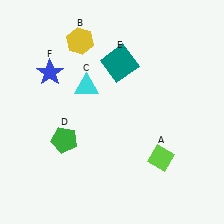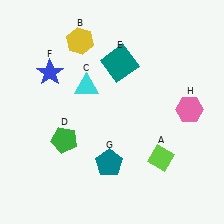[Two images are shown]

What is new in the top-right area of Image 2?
A pink hexagon (H) was added in the top-right area of Image 2.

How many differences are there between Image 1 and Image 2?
There are 2 differences between the two images.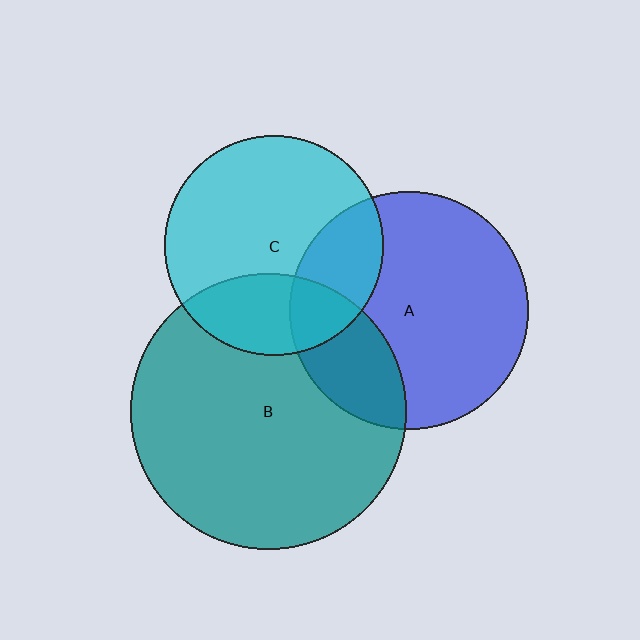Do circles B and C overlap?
Yes.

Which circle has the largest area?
Circle B (teal).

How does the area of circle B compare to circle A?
Approximately 1.3 times.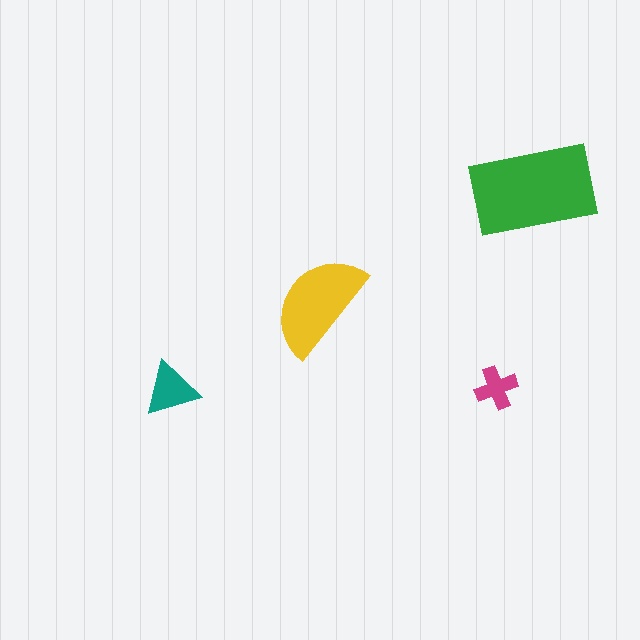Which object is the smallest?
The magenta cross.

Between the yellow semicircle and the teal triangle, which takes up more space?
The yellow semicircle.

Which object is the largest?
The green rectangle.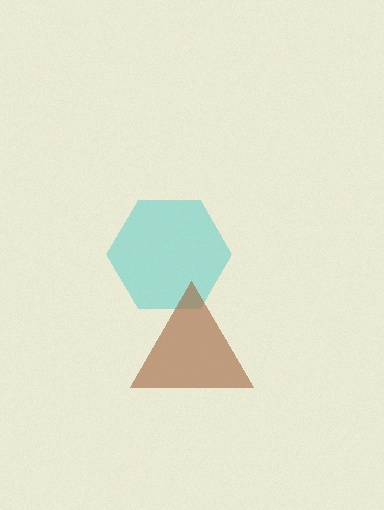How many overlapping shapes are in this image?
There are 2 overlapping shapes in the image.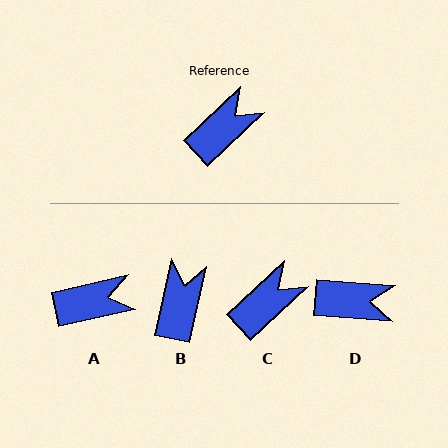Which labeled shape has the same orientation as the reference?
C.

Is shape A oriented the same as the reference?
No, it is off by about 30 degrees.